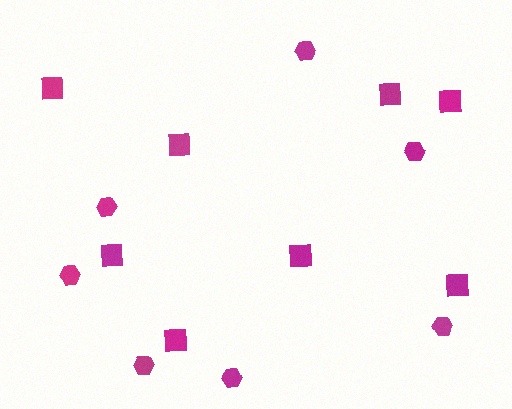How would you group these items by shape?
There are 2 groups: one group of hexagons (7) and one group of squares (8).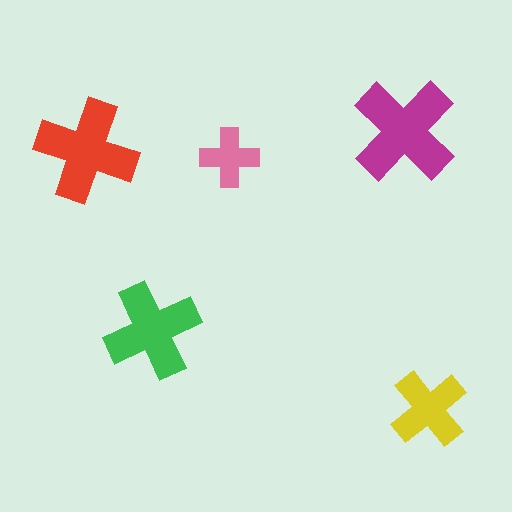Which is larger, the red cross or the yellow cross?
The red one.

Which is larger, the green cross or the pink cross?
The green one.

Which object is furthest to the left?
The red cross is leftmost.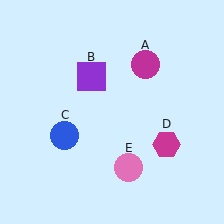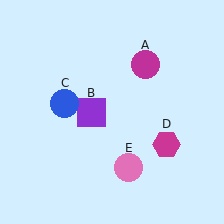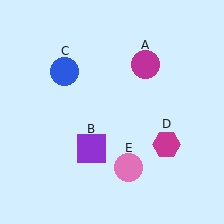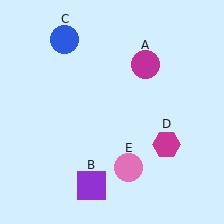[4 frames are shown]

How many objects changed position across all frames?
2 objects changed position: purple square (object B), blue circle (object C).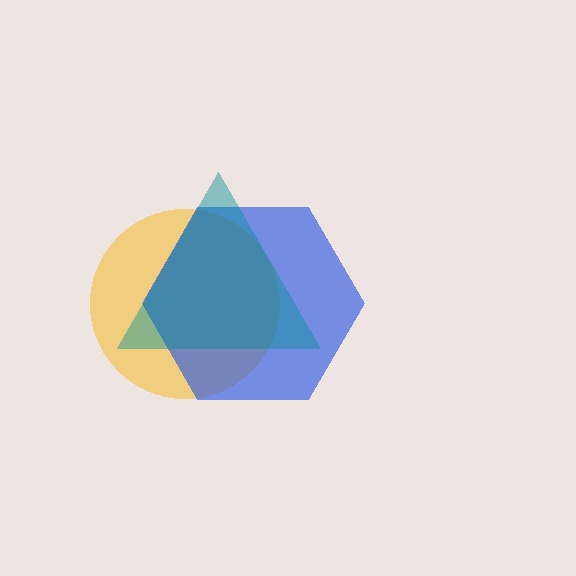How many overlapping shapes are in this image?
There are 3 overlapping shapes in the image.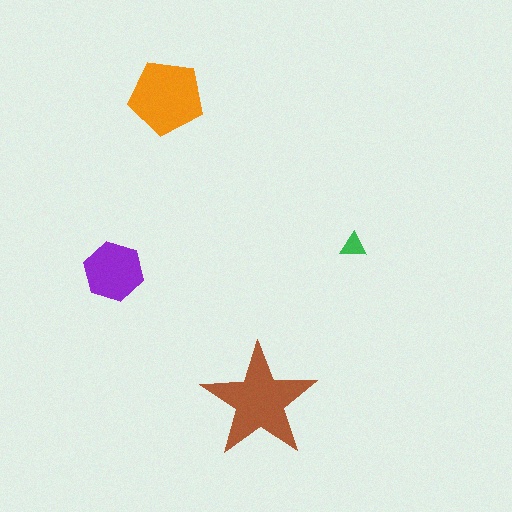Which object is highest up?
The orange pentagon is topmost.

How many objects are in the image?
There are 4 objects in the image.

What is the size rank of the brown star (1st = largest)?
1st.